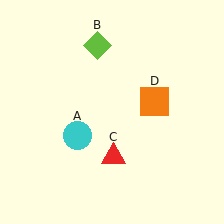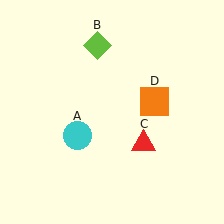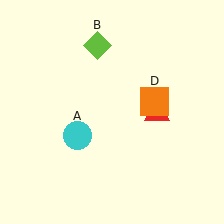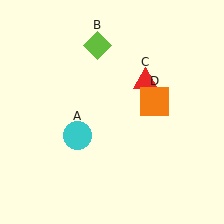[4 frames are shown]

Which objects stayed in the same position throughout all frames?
Cyan circle (object A) and lime diamond (object B) and orange square (object D) remained stationary.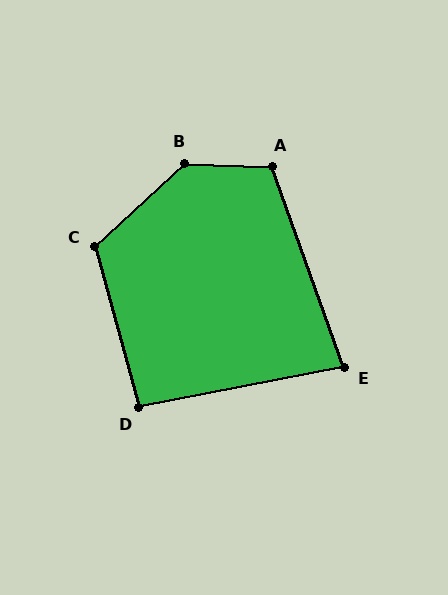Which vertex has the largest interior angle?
B, at approximately 136 degrees.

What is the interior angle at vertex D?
Approximately 94 degrees (approximately right).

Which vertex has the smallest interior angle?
E, at approximately 81 degrees.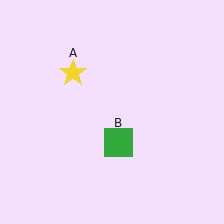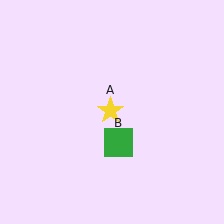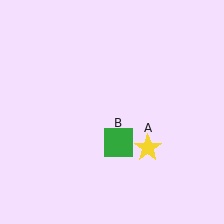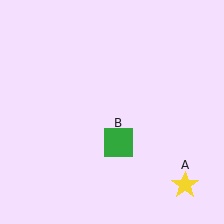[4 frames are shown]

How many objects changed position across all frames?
1 object changed position: yellow star (object A).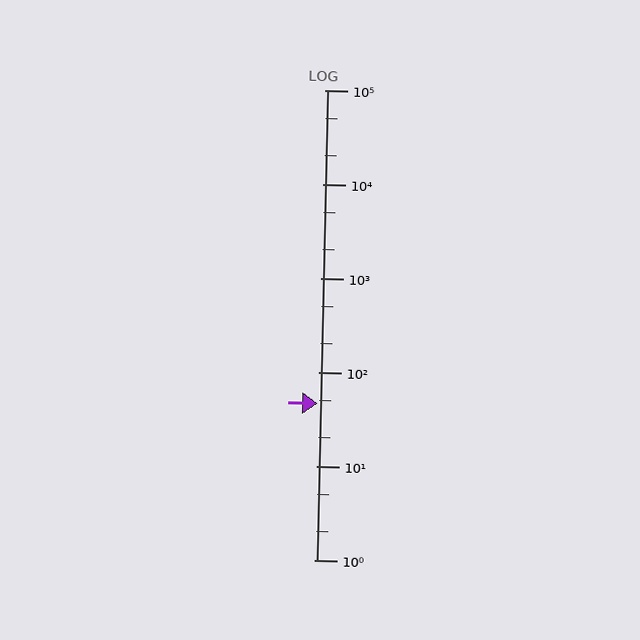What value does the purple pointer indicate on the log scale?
The pointer indicates approximately 46.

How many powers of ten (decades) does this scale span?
The scale spans 5 decades, from 1 to 100000.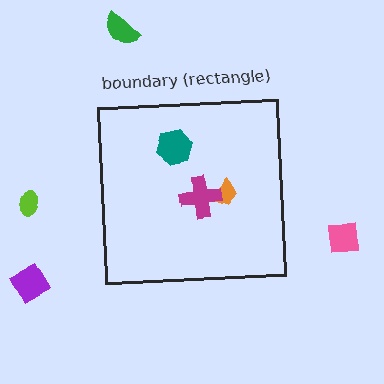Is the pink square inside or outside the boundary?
Outside.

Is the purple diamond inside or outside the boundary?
Outside.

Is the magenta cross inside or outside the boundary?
Inside.